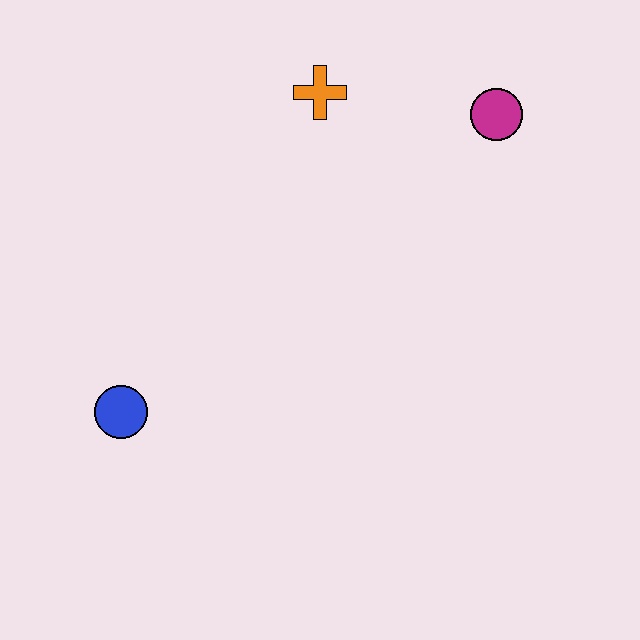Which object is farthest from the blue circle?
The magenta circle is farthest from the blue circle.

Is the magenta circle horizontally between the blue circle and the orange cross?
No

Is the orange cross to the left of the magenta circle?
Yes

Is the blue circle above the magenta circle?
No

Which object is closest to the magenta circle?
The orange cross is closest to the magenta circle.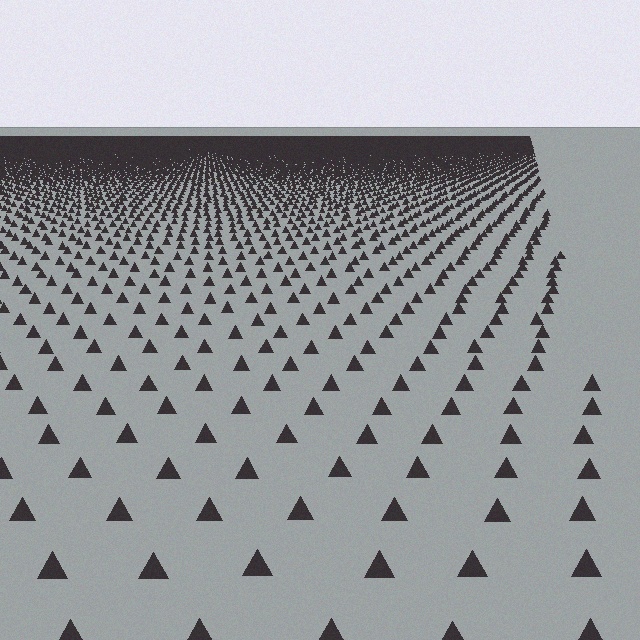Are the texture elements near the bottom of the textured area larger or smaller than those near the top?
Larger. Near the bottom, elements are closer to the viewer and appear at a bigger on-screen size.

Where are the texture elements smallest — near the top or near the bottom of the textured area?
Near the top.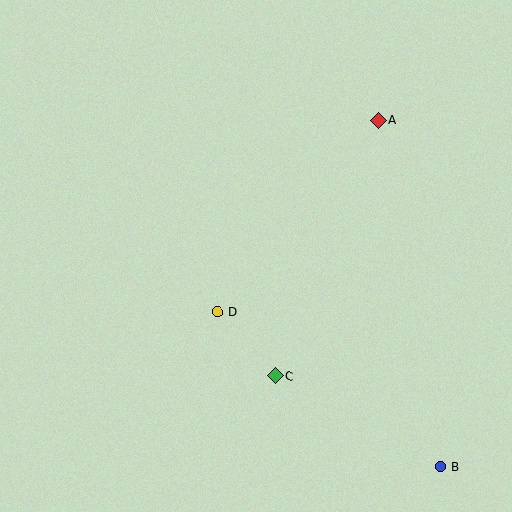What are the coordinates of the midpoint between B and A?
The midpoint between B and A is at (409, 293).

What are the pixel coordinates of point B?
Point B is at (441, 467).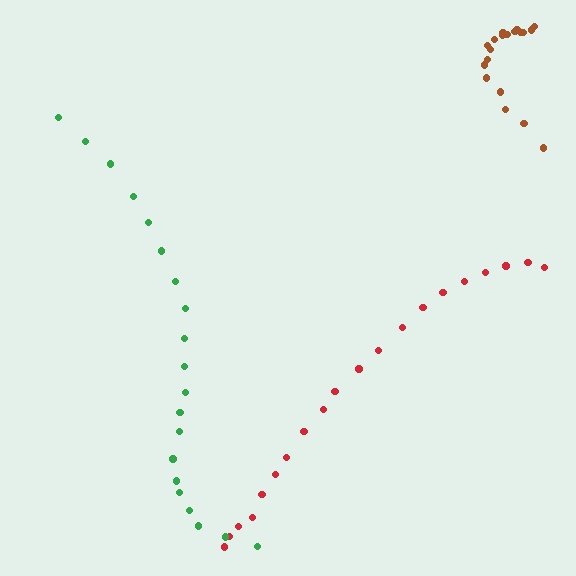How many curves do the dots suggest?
There are 3 distinct paths.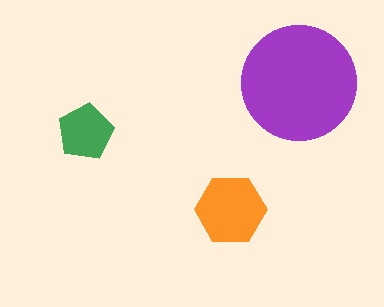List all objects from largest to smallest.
The purple circle, the orange hexagon, the green pentagon.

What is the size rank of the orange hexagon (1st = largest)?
2nd.